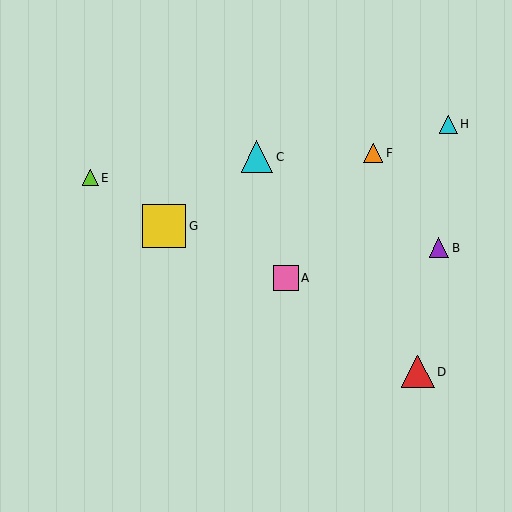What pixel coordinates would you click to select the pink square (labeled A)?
Click at (286, 278) to select the pink square A.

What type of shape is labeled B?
Shape B is a purple triangle.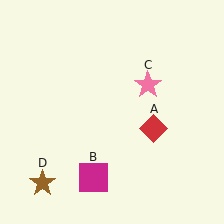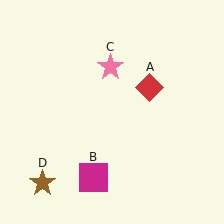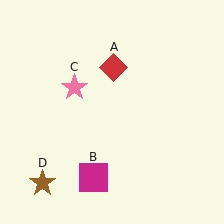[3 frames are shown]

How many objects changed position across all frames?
2 objects changed position: red diamond (object A), pink star (object C).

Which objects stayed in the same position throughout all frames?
Magenta square (object B) and brown star (object D) remained stationary.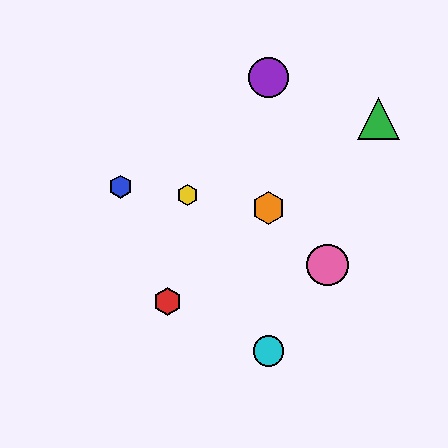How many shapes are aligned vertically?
3 shapes (the purple circle, the orange hexagon, the cyan circle) are aligned vertically.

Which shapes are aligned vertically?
The purple circle, the orange hexagon, the cyan circle are aligned vertically.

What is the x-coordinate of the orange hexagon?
The orange hexagon is at x≈269.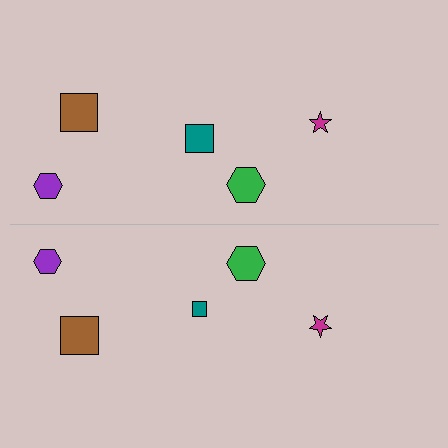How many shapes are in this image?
There are 10 shapes in this image.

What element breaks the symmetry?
The teal square on the bottom side has a different size than its mirror counterpart.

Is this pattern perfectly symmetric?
No, the pattern is not perfectly symmetric. The teal square on the bottom side has a different size than its mirror counterpart.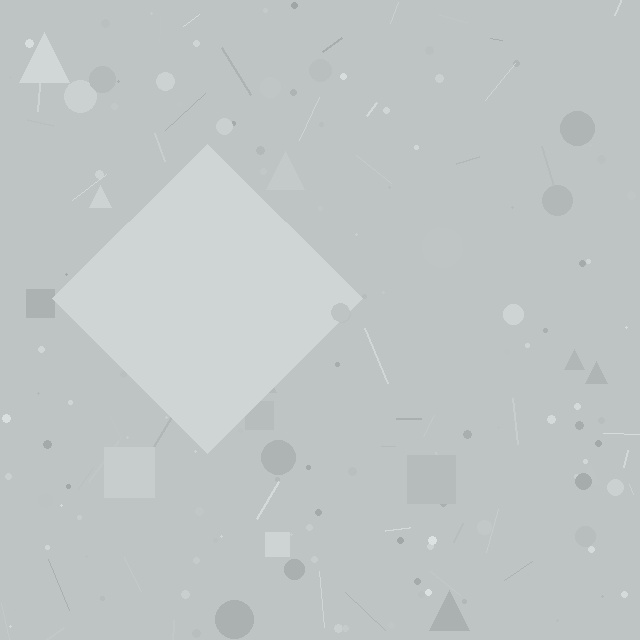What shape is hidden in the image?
A diamond is hidden in the image.